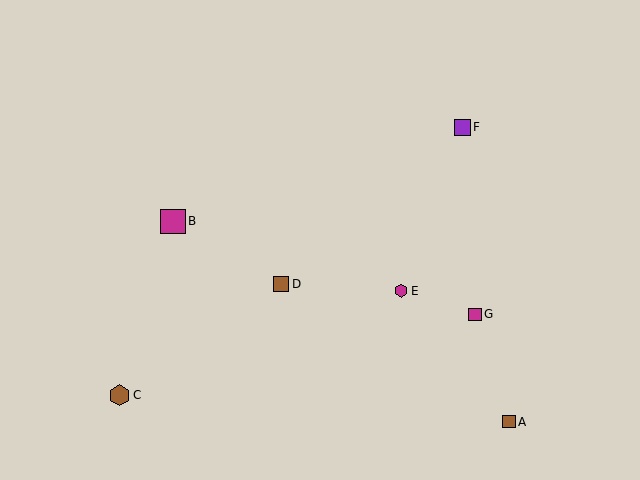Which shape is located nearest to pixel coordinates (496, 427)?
The brown square (labeled A) at (509, 422) is nearest to that location.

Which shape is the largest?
The magenta square (labeled B) is the largest.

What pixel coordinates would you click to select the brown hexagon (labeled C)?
Click at (120, 395) to select the brown hexagon C.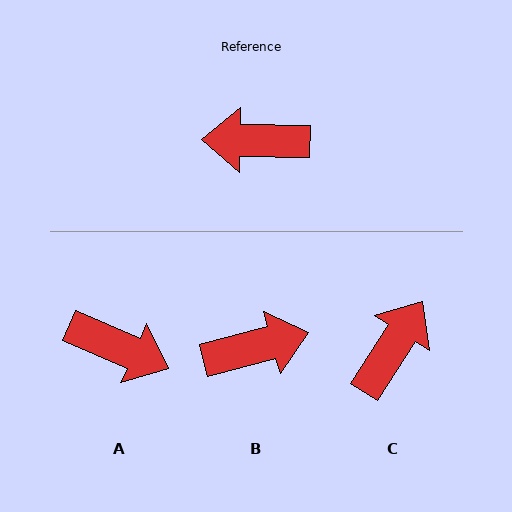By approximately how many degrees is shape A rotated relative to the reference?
Approximately 158 degrees counter-clockwise.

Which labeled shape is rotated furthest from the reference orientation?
B, about 164 degrees away.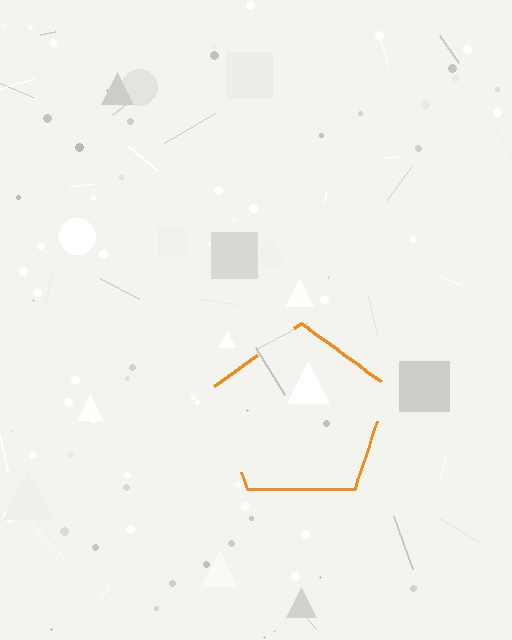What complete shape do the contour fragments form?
The contour fragments form a pentagon.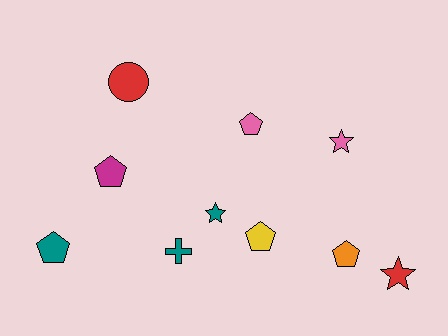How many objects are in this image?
There are 10 objects.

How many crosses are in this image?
There is 1 cross.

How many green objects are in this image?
There are no green objects.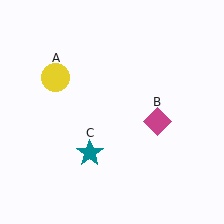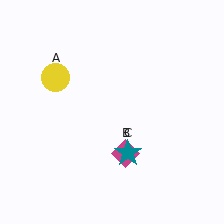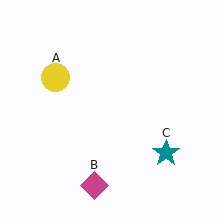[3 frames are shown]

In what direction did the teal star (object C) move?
The teal star (object C) moved right.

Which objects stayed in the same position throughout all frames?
Yellow circle (object A) remained stationary.